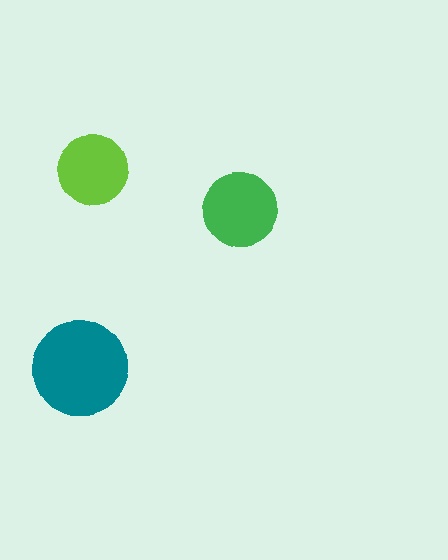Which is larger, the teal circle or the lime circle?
The teal one.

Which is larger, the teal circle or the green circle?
The teal one.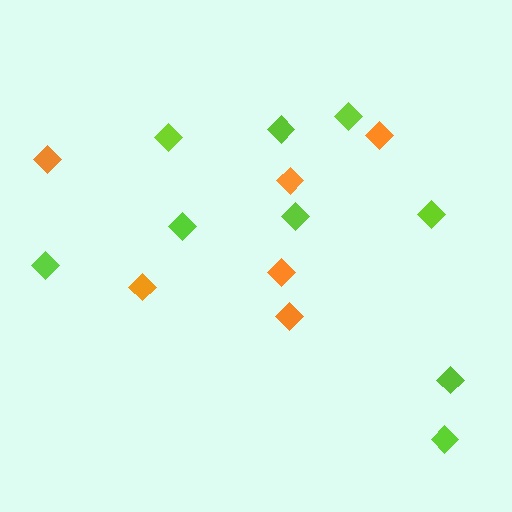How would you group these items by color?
There are 2 groups: one group of orange diamonds (6) and one group of lime diamonds (9).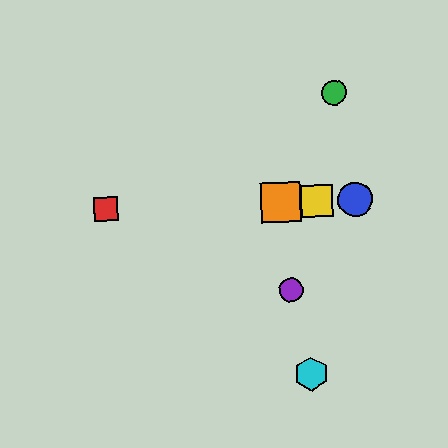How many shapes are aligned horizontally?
4 shapes (the red square, the blue circle, the yellow square, the orange square) are aligned horizontally.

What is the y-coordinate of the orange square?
The orange square is at y≈203.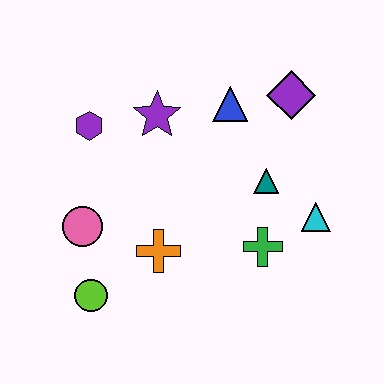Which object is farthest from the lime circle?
The purple diamond is farthest from the lime circle.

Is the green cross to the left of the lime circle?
No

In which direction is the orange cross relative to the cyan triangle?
The orange cross is to the left of the cyan triangle.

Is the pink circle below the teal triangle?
Yes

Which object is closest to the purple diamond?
The blue triangle is closest to the purple diamond.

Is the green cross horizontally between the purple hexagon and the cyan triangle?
Yes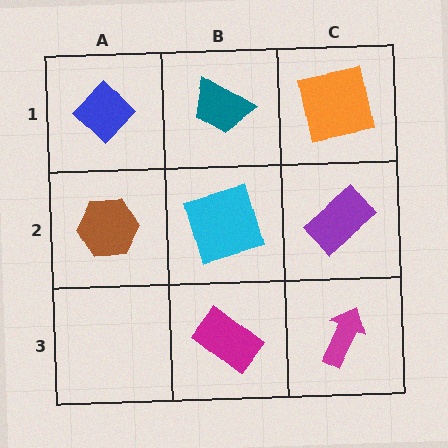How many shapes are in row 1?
3 shapes.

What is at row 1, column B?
A teal trapezoid.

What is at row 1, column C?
An orange square.